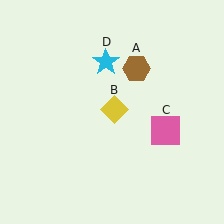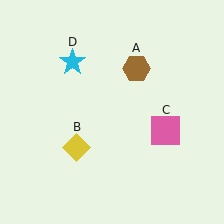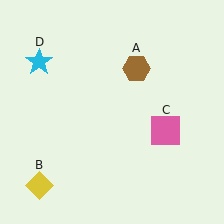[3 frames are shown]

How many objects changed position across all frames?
2 objects changed position: yellow diamond (object B), cyan star (object D).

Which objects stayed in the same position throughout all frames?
Brown hexagon (object A) and pink square (object C) remained stationary.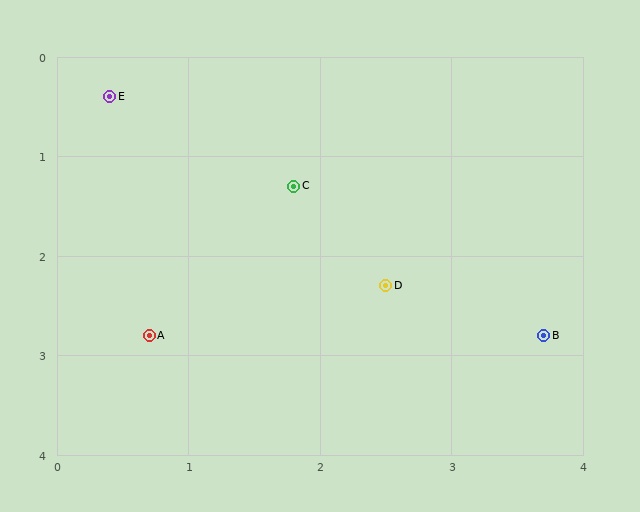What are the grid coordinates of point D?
Point D is at approximately (2.5, 2.3).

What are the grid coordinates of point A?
Point A is at approximately (0.7, 2.8).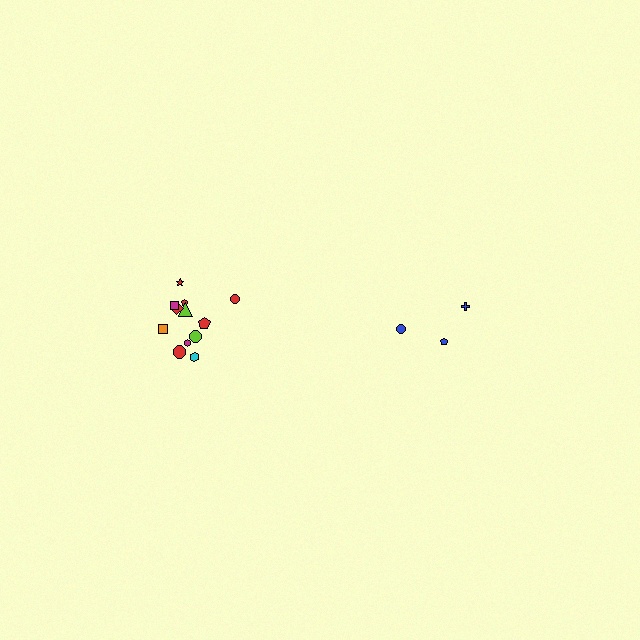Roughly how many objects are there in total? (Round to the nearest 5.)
Roughly 15 objects in total.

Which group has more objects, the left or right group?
The left group.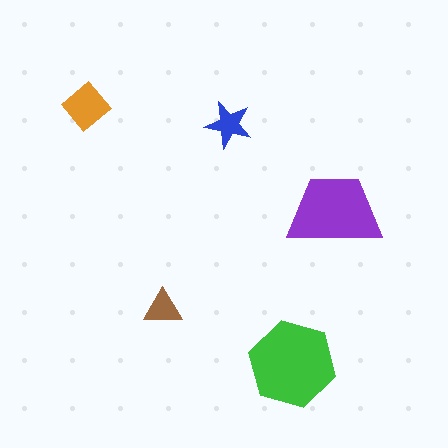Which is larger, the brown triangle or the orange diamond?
The orange diamond.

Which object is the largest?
The green hexagon.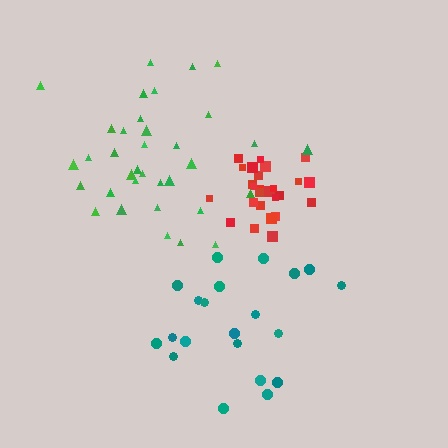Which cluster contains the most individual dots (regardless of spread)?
Green (35).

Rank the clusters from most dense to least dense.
red, green, teal.